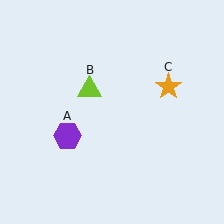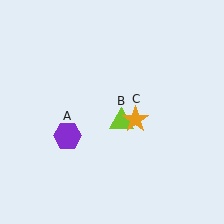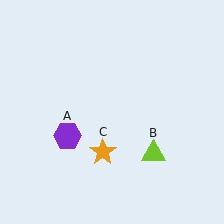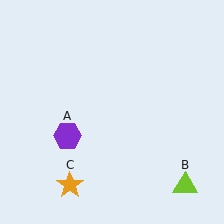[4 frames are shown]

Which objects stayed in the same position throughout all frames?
Purple hexagon (object A) remained stationary.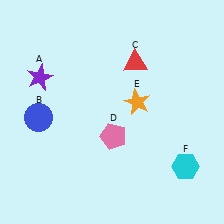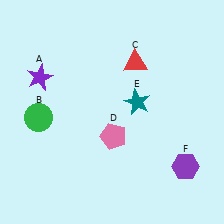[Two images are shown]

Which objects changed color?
B changed from blue to green. E changed from orange to teal. F changed from cyan to purple.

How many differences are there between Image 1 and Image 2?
There are 3 differences between the two images.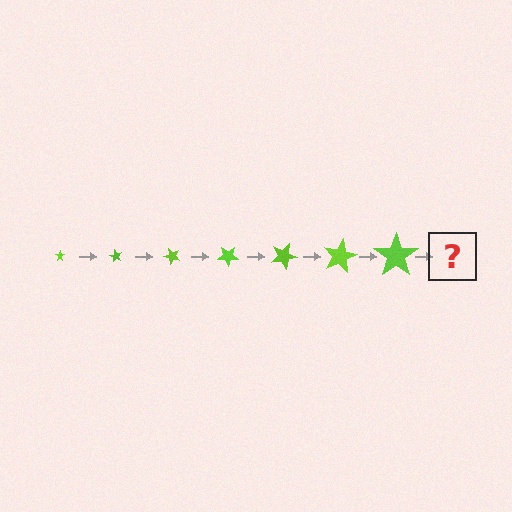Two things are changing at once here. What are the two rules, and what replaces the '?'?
The two rules are that the star grows larger each step and it rotates 60 degrees each step. The '?' should be a star, larger than the previous one and rotated 420 degrees from the start.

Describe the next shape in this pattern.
It should be a star, larger than the previous one and rotated 420 degrees from the start.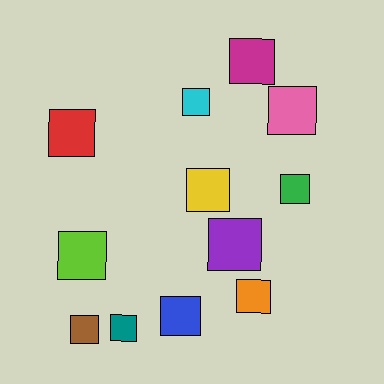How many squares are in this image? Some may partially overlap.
There are 12 squares.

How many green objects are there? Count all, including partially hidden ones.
There is 1 green object.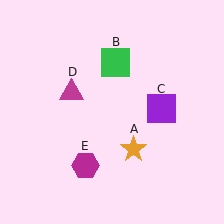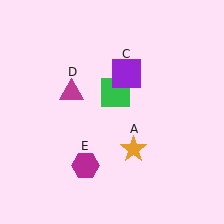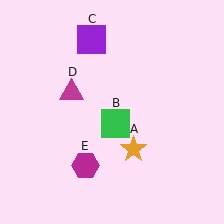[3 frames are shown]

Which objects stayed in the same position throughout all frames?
Orange star (object A) and magenta triangle (object D) and magenta hexagon (object E) remained stationary.